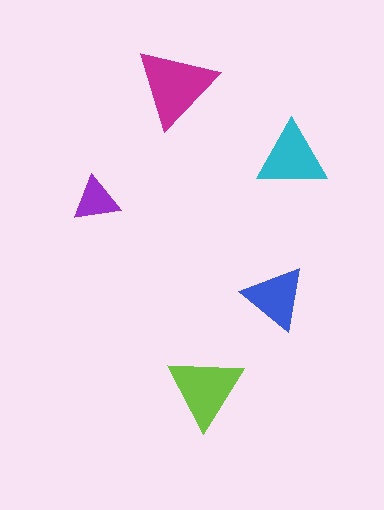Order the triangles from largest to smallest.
the magenta one, the lime one, the cyan one, the blue one, the purple one.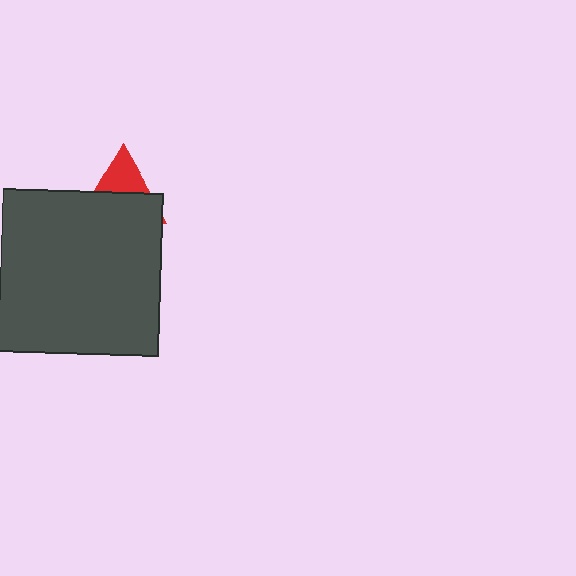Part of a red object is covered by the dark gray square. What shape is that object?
It is a triangle.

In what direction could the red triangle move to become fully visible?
The red triangle could move up. That would shift it out from behind the dark gray square entirely.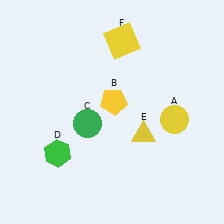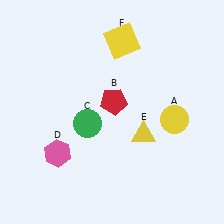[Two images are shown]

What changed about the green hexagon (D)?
In Image 1, D is green. In Image 2, it changed to pink.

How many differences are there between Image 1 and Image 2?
There are 2 differences between the two images.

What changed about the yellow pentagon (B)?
In Image 1, B is yellow. In Image 2, it changed to red.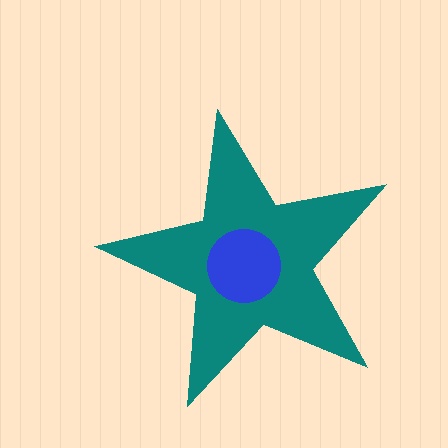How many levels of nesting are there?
2.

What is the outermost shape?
The teal star.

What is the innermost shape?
The blue circle.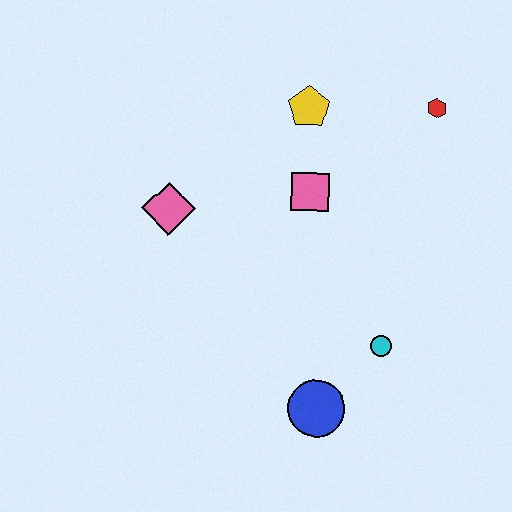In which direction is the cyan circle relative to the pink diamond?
The cyan circle is to the right of the pink diamond.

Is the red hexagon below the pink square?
No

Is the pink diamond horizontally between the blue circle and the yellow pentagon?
No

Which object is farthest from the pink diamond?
The red hexagon is farthest from the pink diamond.